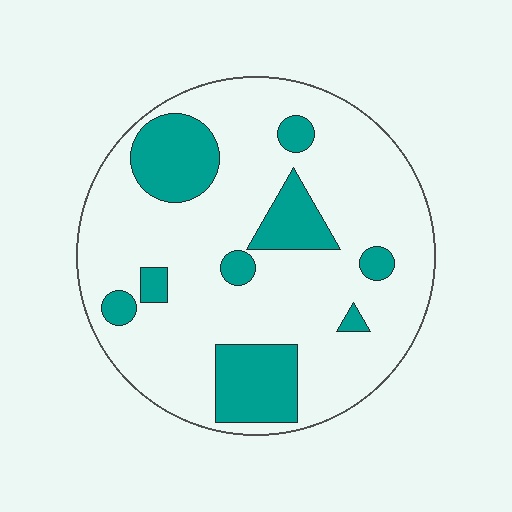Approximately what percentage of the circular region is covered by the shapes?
Approximately 20%.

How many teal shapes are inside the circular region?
9.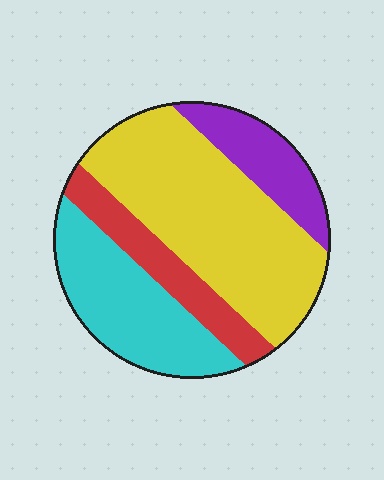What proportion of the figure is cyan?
Cyan takes up between a quarter and a half of the figure.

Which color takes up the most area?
Yellow, at roughly 45%.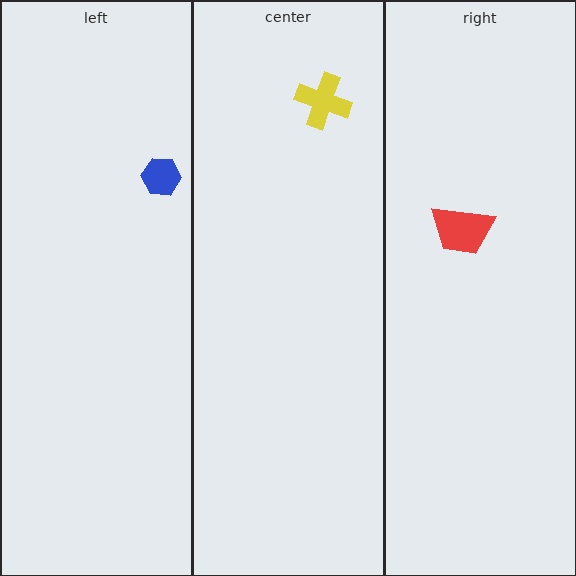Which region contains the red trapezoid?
The right region.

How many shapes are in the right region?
1.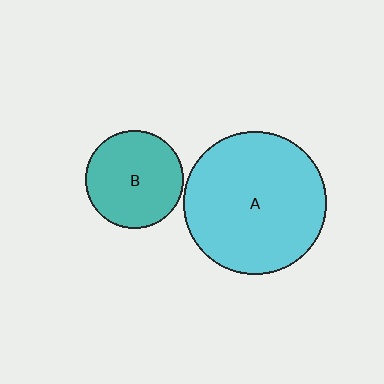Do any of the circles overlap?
No, none of the circles overlap.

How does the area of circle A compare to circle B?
Approximately 2.1 times.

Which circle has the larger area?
Circle A (cyan).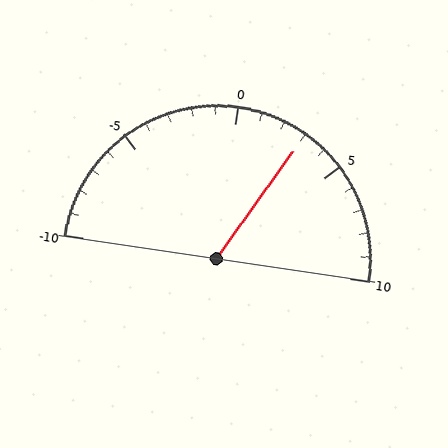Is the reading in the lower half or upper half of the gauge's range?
The reading is in the upper half of the range (-10 to 10).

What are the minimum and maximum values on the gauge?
The gauge ranges from -10 to 10.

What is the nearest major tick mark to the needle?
The nearest major tick mark is 5.